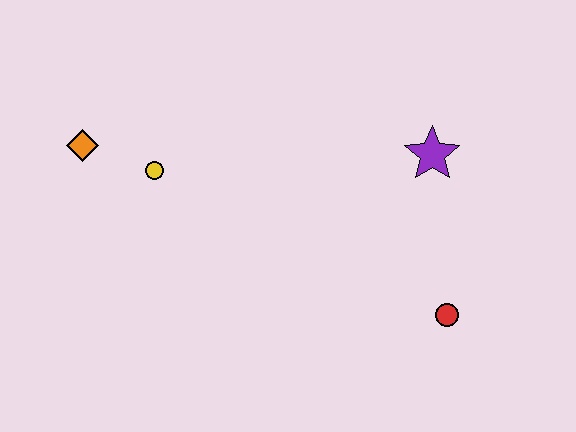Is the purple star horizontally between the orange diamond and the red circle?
Yes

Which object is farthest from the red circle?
The orange diamond is farthest from the red circle.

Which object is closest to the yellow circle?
The orange diamond is closest to the yellow circle.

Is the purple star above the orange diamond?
No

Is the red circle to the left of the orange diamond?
No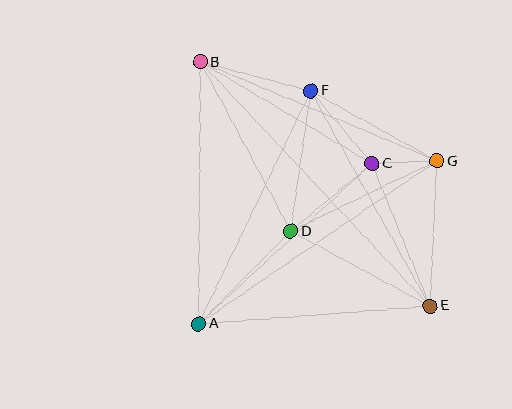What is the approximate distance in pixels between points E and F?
The distance between E and F is approximately 246 pixels.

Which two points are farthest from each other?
Points B and E are farthest from each other.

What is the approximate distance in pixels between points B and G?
The distance between B and G is approximately 257 pixels.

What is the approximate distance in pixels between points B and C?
The distance between B and C is approximately 200 pixels.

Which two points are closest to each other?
Points C and G are closest to each other.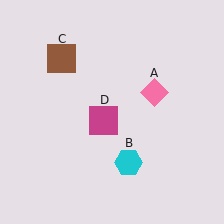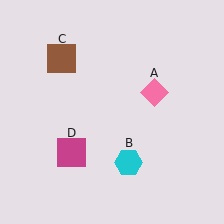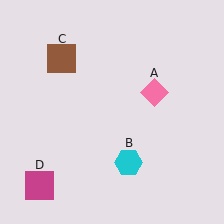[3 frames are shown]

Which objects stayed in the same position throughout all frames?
Pink diamond (object A) and cyan hexagon (object B) and brown square (object C) remained stationary.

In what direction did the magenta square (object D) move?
The magenta square (object D) moved down and to the left.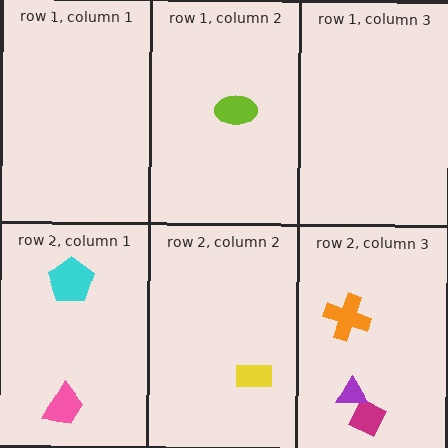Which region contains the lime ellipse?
The row 1, column 2 region.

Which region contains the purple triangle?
The row 2, column 3 region.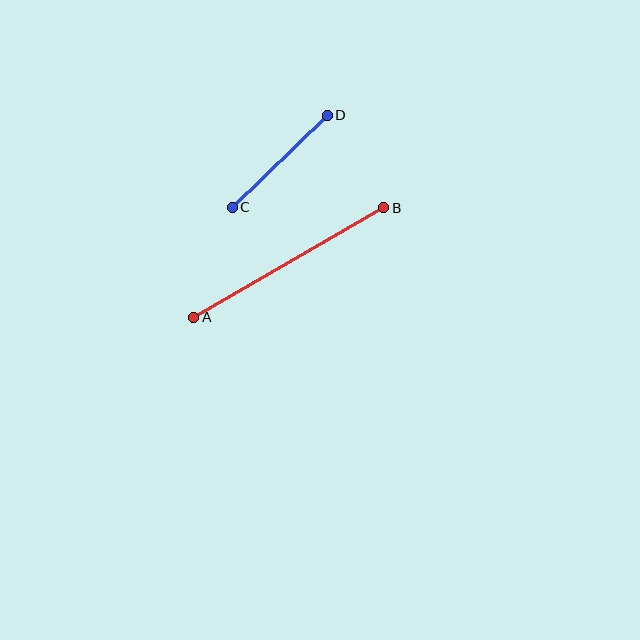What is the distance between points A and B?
The distance is approximately 219 pixels.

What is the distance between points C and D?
The distance is approximately 132 pixels.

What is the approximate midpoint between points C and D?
The midpoint is at approximately (280, 161) pixels.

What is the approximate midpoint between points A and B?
The midpoint is at approximately (289, 262) pixels.